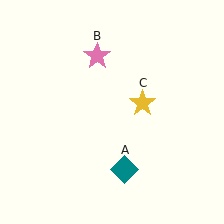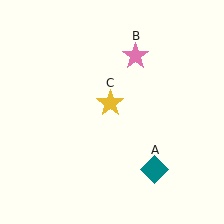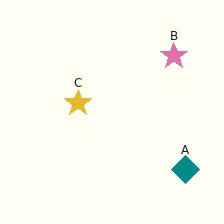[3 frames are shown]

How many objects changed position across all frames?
3 objects changed position: teal diamond (object A), pink star (object B), yellow star (object C).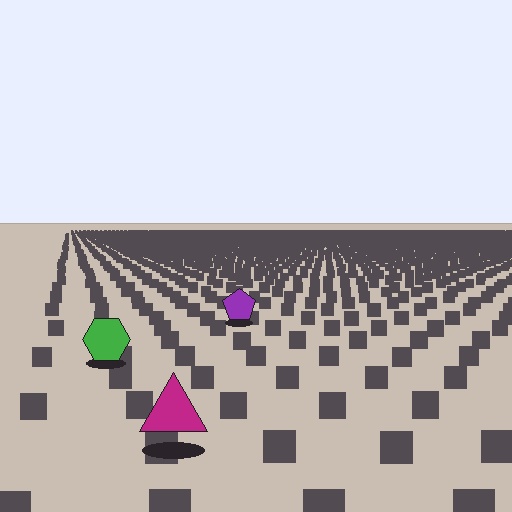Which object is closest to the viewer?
The magenta triangle is closest. The texture marks near it are larger and more spread out.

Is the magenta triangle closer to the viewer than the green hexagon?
Yes. The magenta triangle is closer — you can tell from the texture gradient: the ground texture is coarser near it.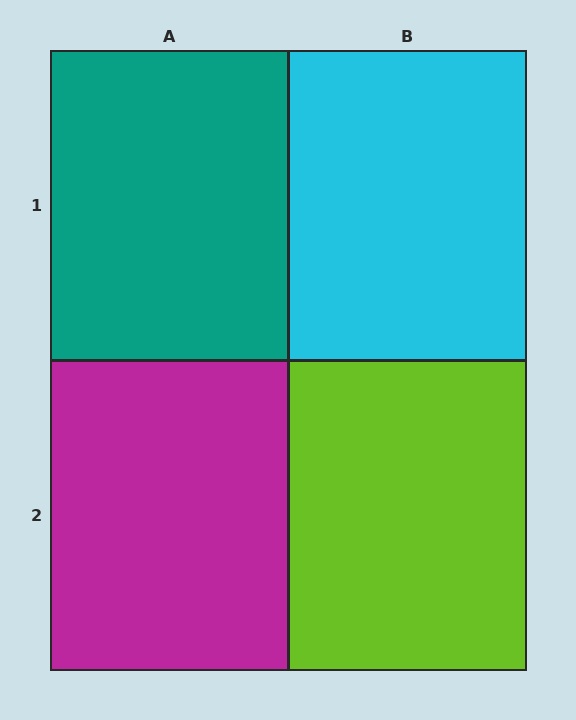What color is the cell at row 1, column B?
Cyan.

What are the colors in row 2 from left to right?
Magenta, lime.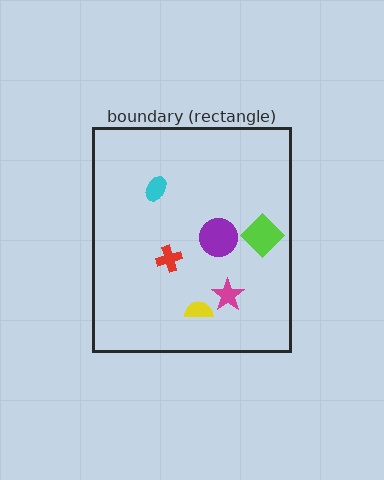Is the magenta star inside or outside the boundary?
Inside.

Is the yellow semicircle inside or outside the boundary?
Inside.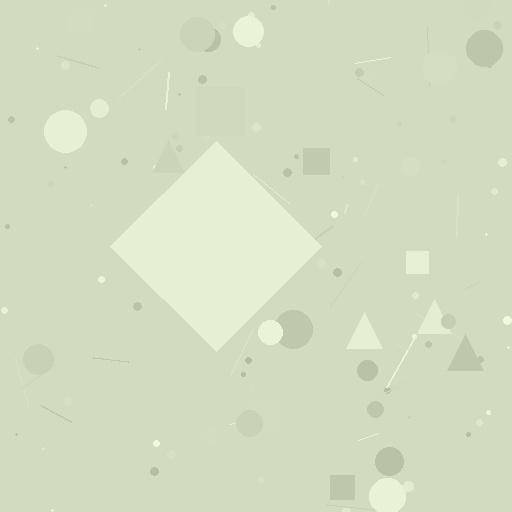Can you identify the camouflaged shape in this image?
The camouflaged shape is a diamond.